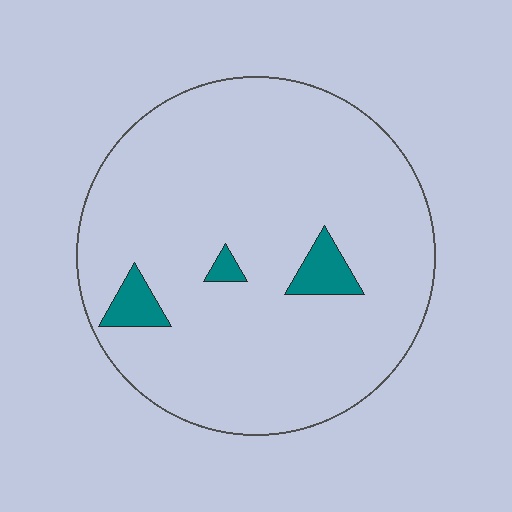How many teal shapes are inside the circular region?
3.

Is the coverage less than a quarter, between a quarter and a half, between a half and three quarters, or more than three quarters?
Less than a quarter.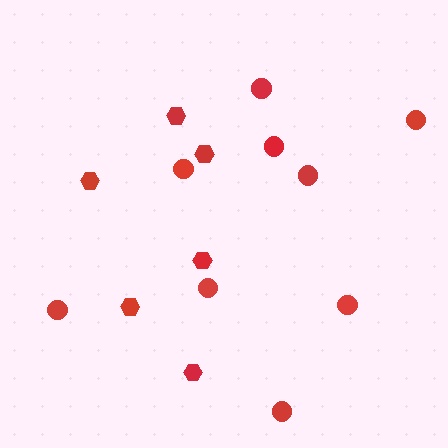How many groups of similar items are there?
There are 2 groups: one group of circles (9) and one group of hexagons (6).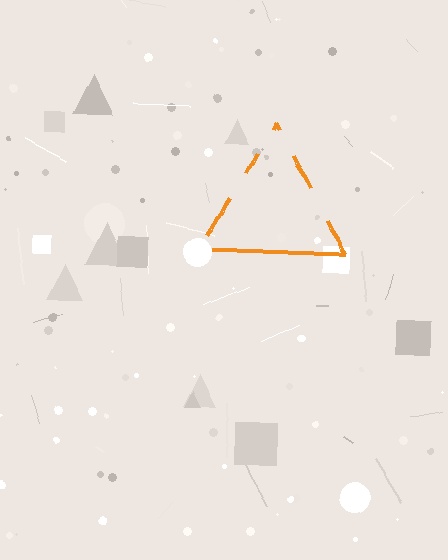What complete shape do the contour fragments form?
The contour fragments form a triangle.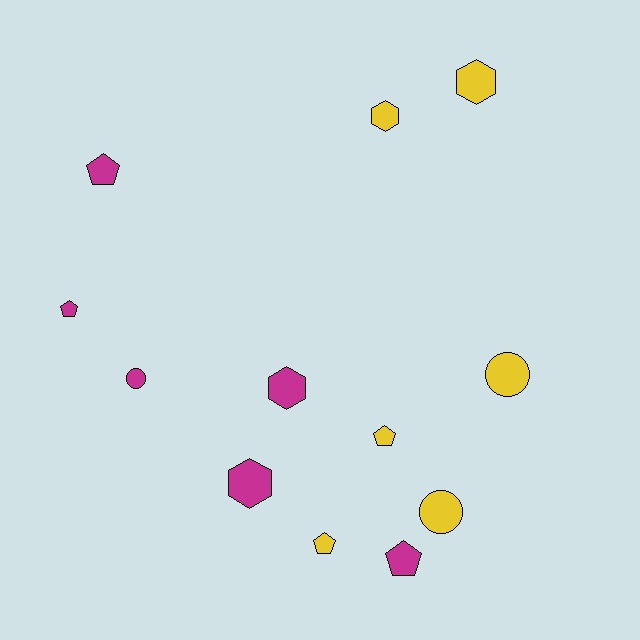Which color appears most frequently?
Magenta, with 6 objects.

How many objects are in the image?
There are 12 objects.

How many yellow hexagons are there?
There are 2 yellow hexagons.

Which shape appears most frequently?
Pentagon, with 5 objects.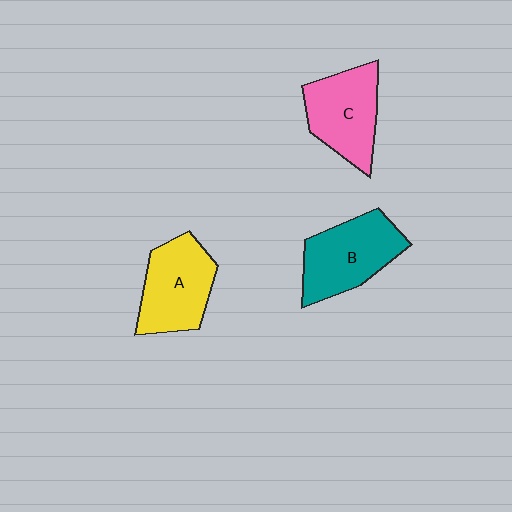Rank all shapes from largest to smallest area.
From largest to smallest: B (teal), A (yellow), C (pink).